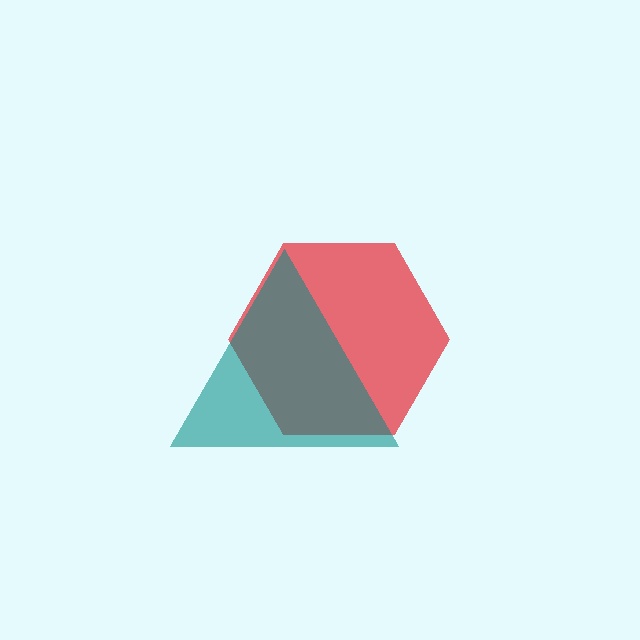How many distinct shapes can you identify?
There are 2 distinct shapes: a red hexagon, a teal triangle.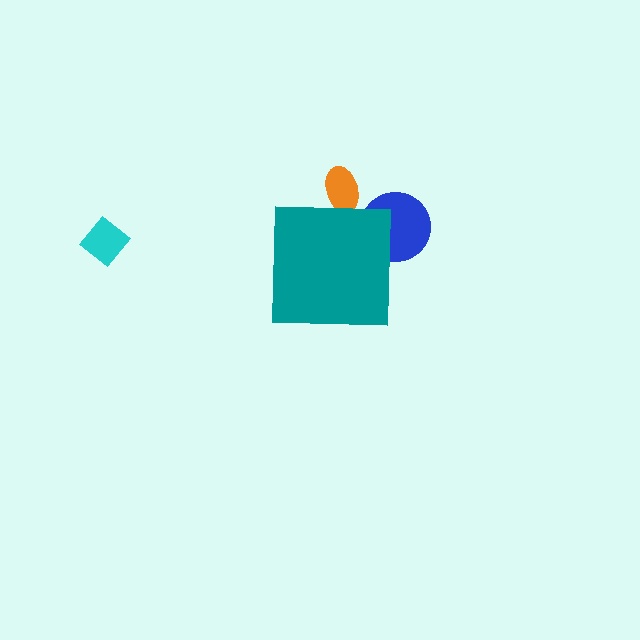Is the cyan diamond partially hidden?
No, the cyan diamond is fully visible.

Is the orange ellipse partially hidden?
Yes, the orange ellipse is partially hidden behind the teal square.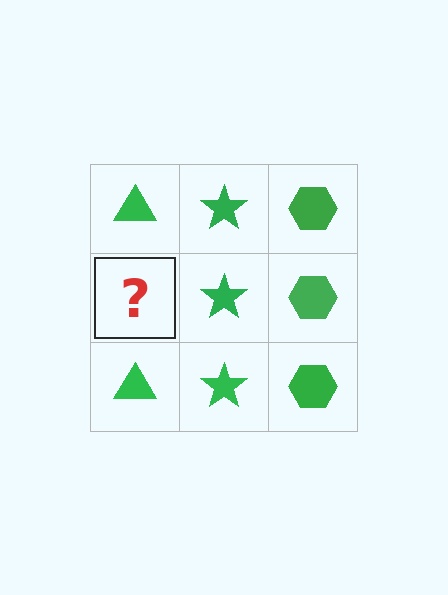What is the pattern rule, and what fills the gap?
The rule is that each column has a consistent shape. The gap should be filled with a green triangle.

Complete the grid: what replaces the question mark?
The question mark should be replaced with a green triangle.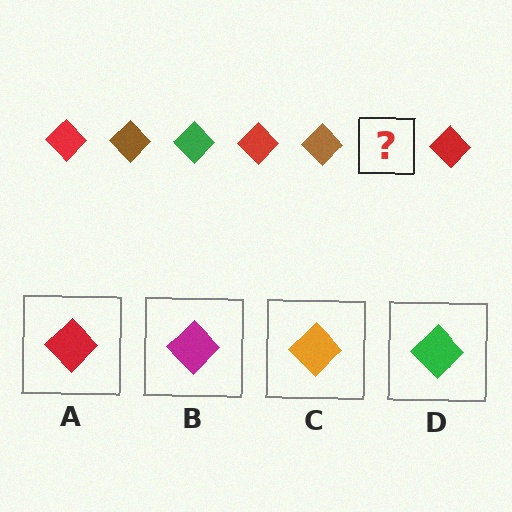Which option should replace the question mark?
Option D.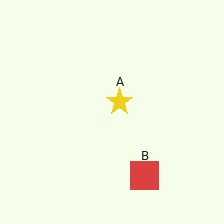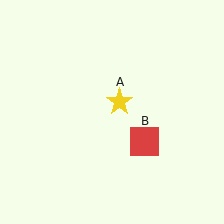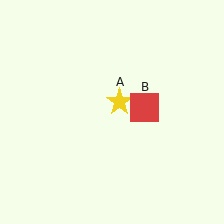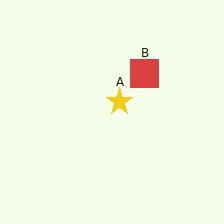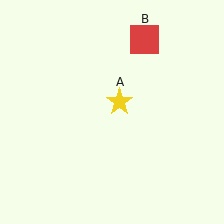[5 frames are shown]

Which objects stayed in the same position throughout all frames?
Yellow star (object A) remained stationary.